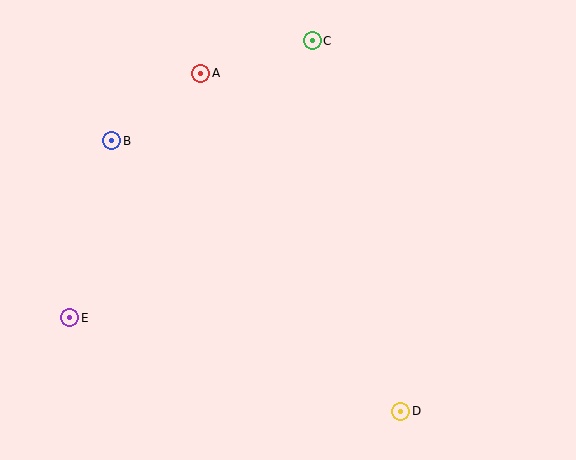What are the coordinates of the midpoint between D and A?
The midpoint between D and A is at (301, 242).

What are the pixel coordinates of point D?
Point D is at (401, 411).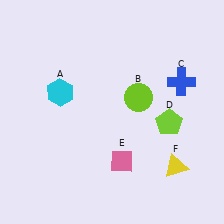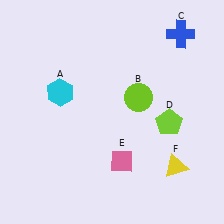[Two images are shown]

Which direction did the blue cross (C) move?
The blue cross (C) moved up.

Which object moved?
The blue cross (C) moved up.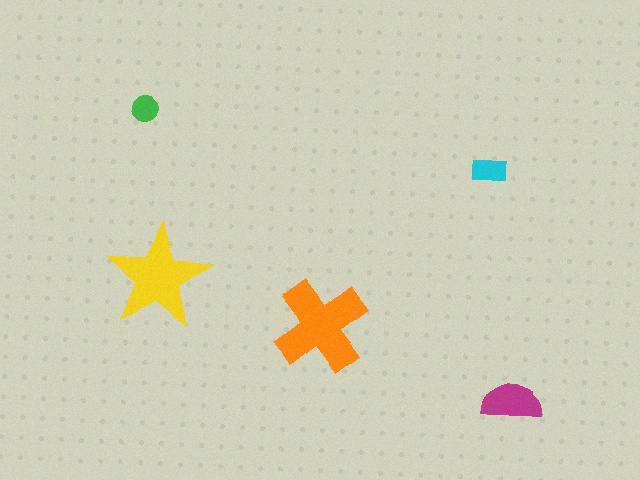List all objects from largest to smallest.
The orange cross, the yellow star, the magenta semicircle, the cyan rectangle, the green circle.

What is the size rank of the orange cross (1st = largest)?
1st.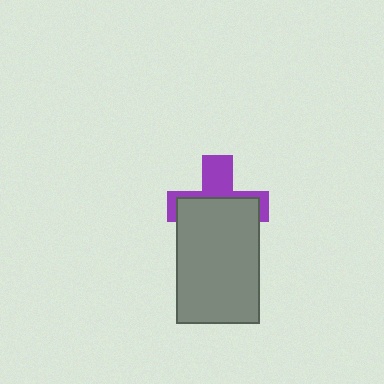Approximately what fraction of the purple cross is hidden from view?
Roughly 59% of the purple cross is hidden behind the gray rectangle.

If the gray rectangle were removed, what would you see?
You would see the complete purple cross.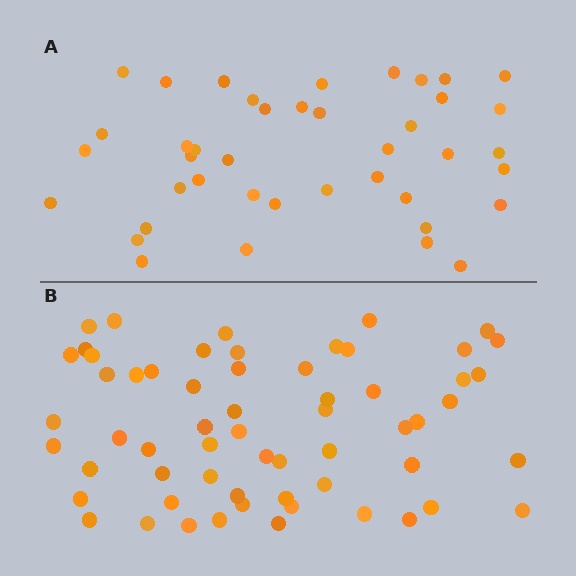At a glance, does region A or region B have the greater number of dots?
Region B (the bottom region) has more dots.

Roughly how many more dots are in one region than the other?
Region B has approximately 20 more dots than region A.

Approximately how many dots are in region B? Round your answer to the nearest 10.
About 60 dots.